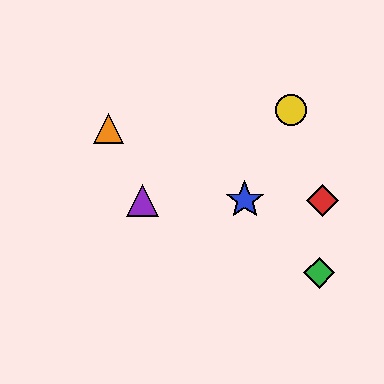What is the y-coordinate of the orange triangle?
The orange triangle is at y≈129.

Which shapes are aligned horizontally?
The red diamond, the blue star, the purple triangle are aligned horizontally.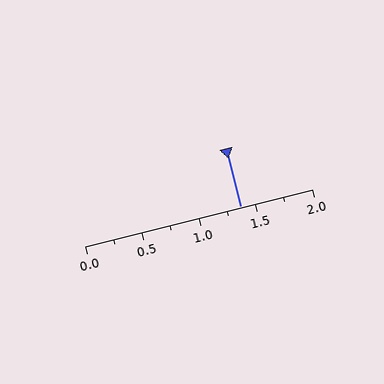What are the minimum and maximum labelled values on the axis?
The axis runs from 0.0 to 2.0.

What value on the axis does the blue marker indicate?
The marker indicates approximately 1.38.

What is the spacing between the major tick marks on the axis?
The major ticks are spaced 0.5 apart.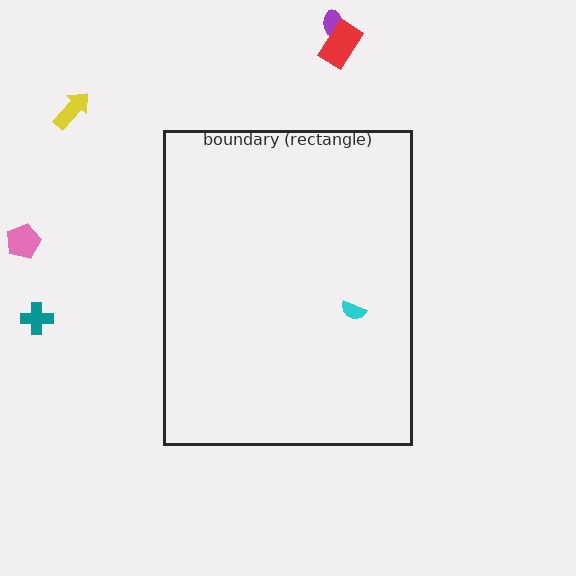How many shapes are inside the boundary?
1 inside, 5 outside.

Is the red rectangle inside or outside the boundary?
Outside.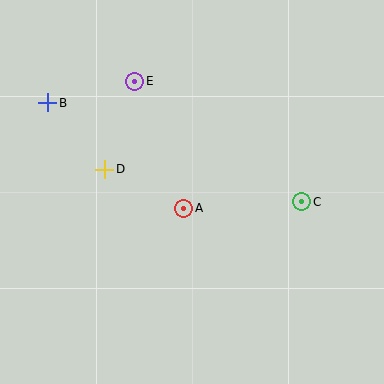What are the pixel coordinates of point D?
Point D is at (105, 169).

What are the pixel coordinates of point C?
Point C is at (302, 202).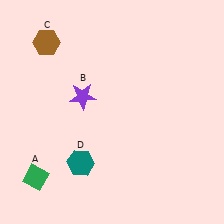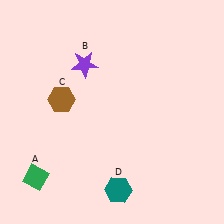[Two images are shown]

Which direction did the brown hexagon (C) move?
The brown hexagon (C) moved down.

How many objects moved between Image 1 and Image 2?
3 objects moved between the two images.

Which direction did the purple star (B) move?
The purple star (B) moved up.